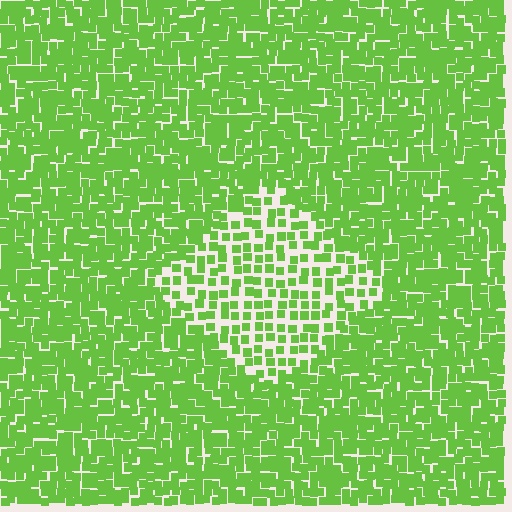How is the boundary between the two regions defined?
The boundary is defined by a change in element density (approximately 2.0x ratio). All elements are the same color, size, and shape.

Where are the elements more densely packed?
The elements are more densely packed outside the diamond boundary.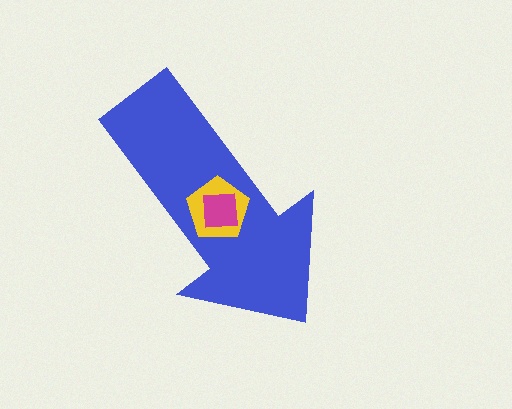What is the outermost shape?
The blue arrow.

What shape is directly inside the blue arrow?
The yellow pentagon.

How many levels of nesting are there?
3.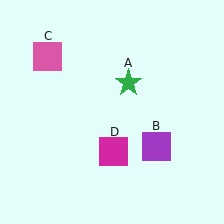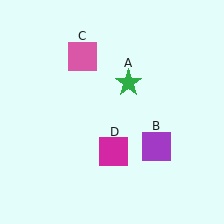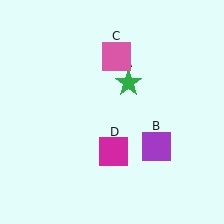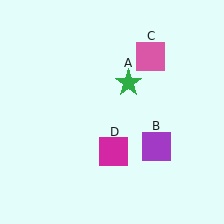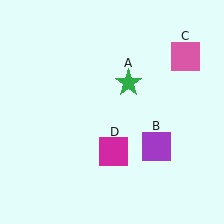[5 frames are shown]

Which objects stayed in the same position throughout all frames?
Green star (object A) and purple square (object B) and magenta square (object D) remained stationary.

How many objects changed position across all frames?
1 object changed position: pink square (object C).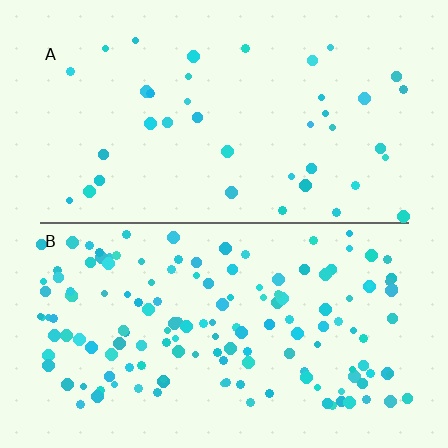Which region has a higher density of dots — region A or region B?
B (the bottom).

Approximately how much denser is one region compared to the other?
Approximately 3.8× — region B over region A.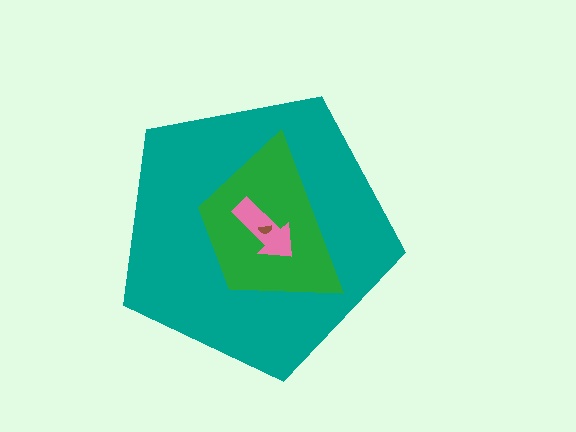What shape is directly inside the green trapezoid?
The pink arrow.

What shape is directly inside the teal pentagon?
The green trapezoid.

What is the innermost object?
The brown semicircle.